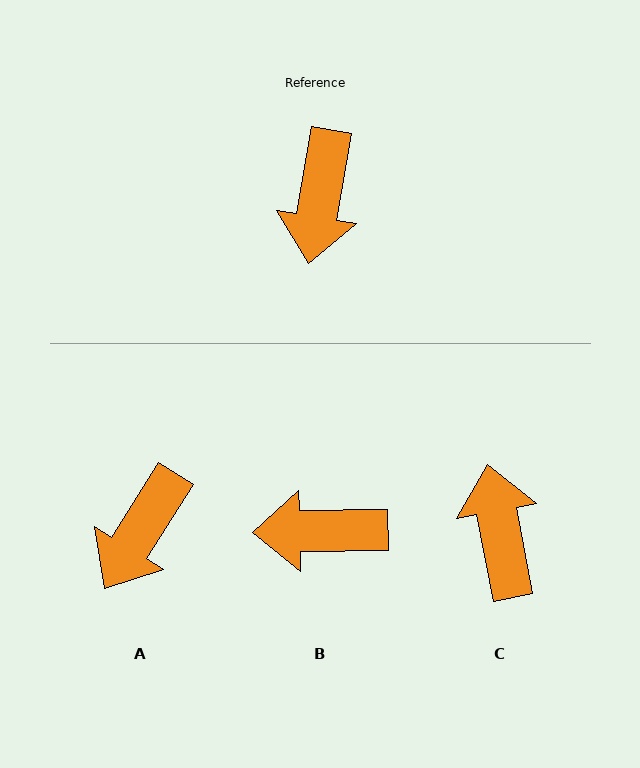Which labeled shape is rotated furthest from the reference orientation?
C, about 159 degrees away.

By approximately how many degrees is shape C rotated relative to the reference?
Approximately 159 degrees clockwise.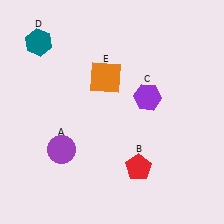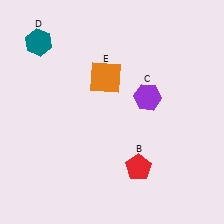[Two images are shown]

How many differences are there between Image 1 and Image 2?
There is 1 difference between the two images.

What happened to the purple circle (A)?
The purple circle (A) was removed in Image 2. It was in the bottom-left area of Image 1.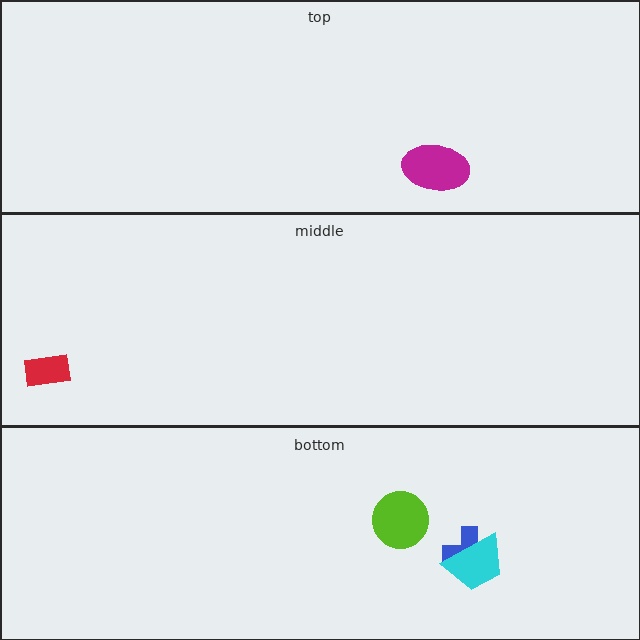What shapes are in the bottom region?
The lime circle, the blue cross, the cyan trapezoid.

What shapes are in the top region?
The magenta ellipse.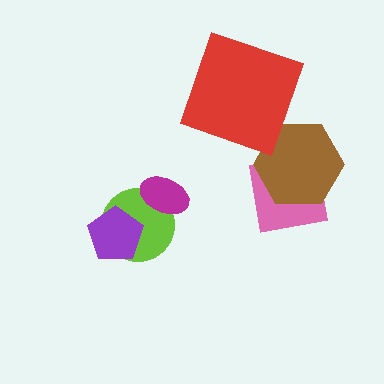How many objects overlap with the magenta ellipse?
1 object overlaps with the magenta ellipse.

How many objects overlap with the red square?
0 objects overlap with the red square.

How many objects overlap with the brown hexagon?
1 object overlaps with the brown hexagon.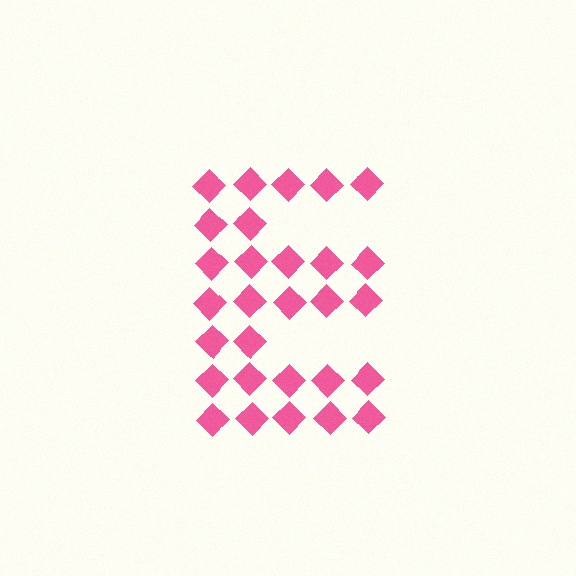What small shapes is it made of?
It is made of small diamonds.